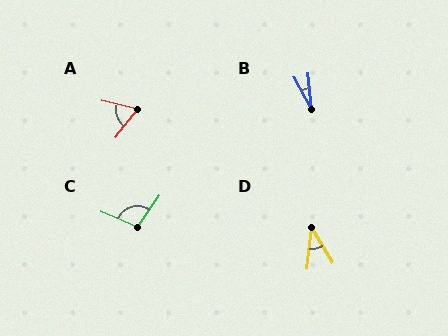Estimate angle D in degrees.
Approximately 37 degrees.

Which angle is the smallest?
B, at approximately 24 degrees.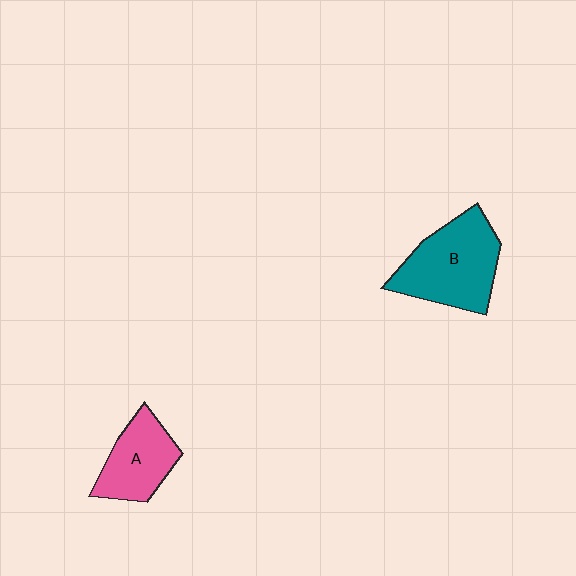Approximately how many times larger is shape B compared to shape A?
Approximately 1.5 times.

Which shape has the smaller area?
Shape A (pink).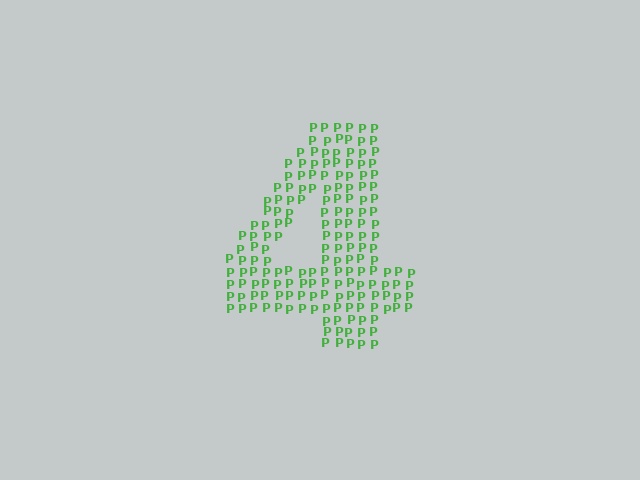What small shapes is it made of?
It is made of small letter P's.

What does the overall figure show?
The overall figure shows the digit 4.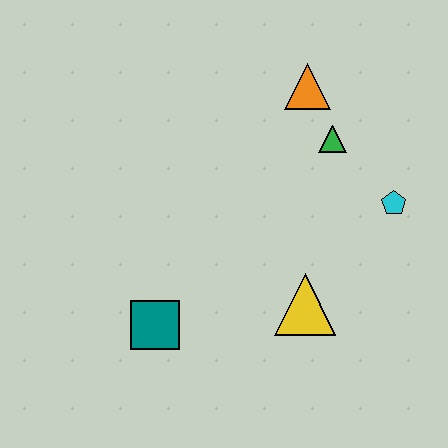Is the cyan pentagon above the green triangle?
No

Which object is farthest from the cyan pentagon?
The teal square is farthest from the cyan pentagon.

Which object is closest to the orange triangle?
The green triangle is closest to the orange triangle.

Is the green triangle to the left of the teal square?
No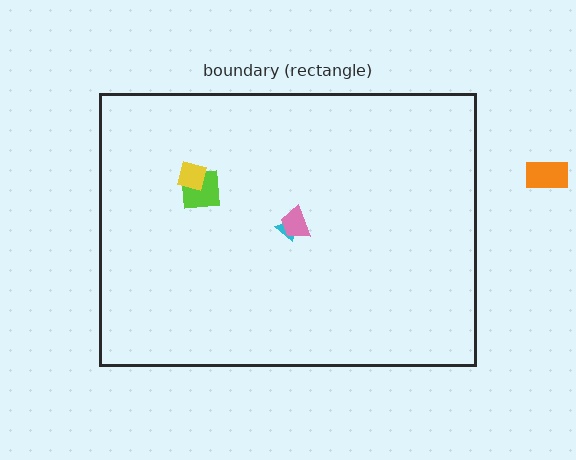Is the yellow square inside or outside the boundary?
Inside.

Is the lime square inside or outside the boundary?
Inside.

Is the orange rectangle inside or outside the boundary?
Outside.